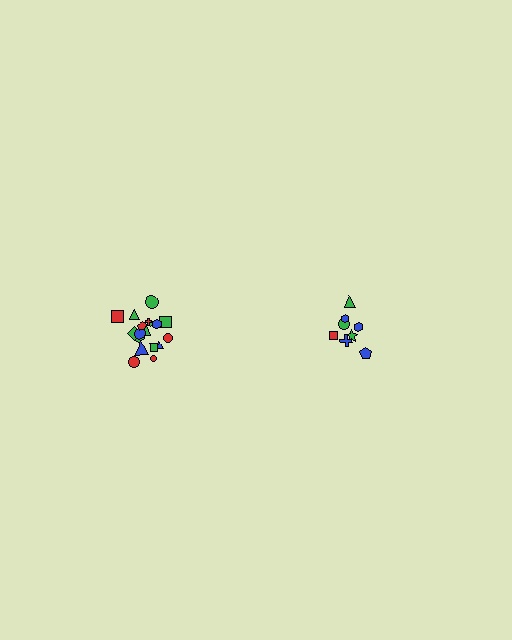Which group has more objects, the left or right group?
The left group.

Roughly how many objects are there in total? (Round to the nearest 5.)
Roughly 25 objects in total.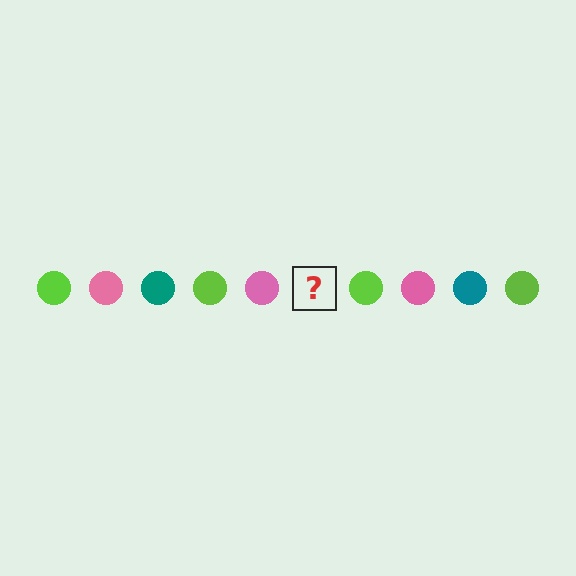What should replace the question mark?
The question mark should be replaced with a teal circle.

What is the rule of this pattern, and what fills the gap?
The rule is that the pattern cycles through lime, pink, teal circles. The gap should be filled with a teal circle.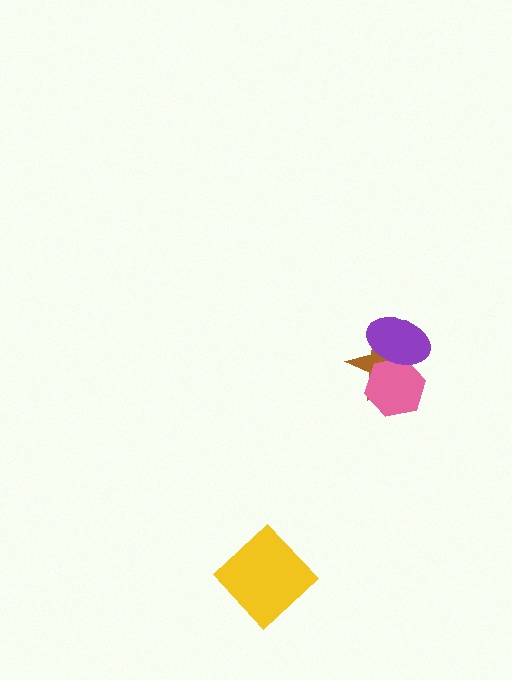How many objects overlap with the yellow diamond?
0 objects overlap with the yellow diamond.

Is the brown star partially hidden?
Yes, it is partially covered by another shape.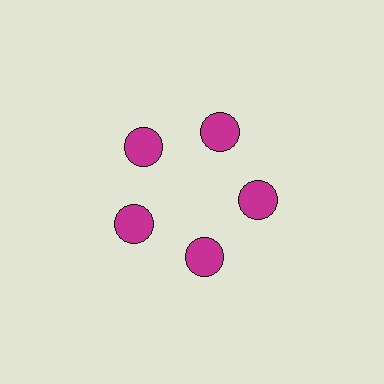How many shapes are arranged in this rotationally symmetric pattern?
There are 5 shapes, arranged in 5 groups of 1.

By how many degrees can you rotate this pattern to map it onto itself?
The pattern maps onto itself every 72 degrees of rotation.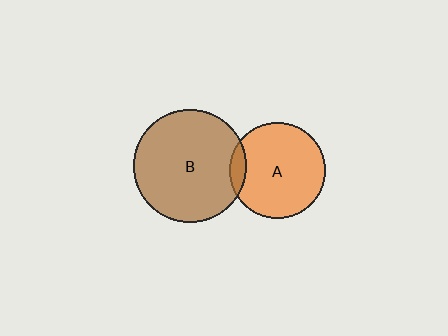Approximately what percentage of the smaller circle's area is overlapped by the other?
Approximately 10%.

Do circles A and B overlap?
Yes.